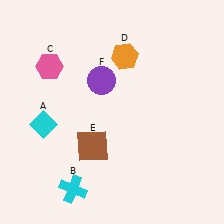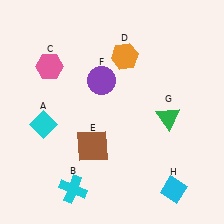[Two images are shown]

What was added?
A green triangle (G), a cyan diamond (H) were added in Image 2.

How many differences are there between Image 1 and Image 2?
There are 2 differences between the two images.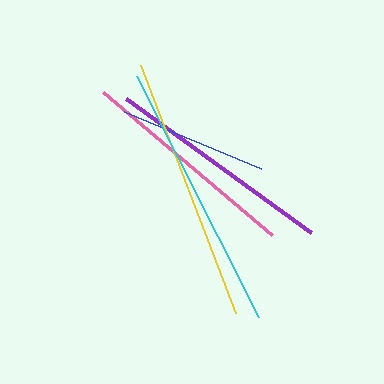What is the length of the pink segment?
The pink segment is approximately 221 pixels long.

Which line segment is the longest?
The cyan line is the longest at approximately 270 pixels.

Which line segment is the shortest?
The blue line is the shortest at approximately 148 pixels.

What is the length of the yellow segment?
The yellow segment is approximately 265 pixels long.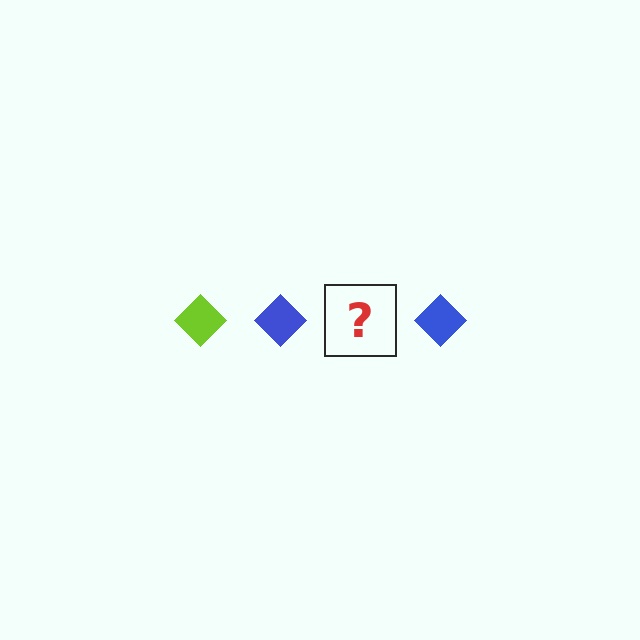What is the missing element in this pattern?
The missing element is a lime diamond.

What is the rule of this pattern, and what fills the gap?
The rule is that the pattern cycles through lime, blue diamonds. The gap should be filled with a lime diamond.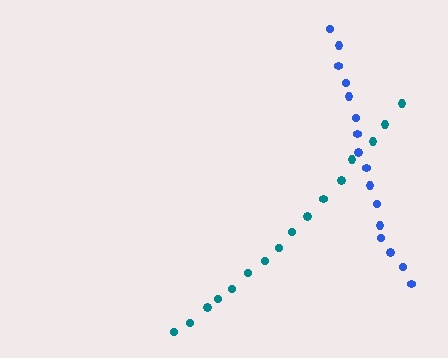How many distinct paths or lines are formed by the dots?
There are 2 distinct paths.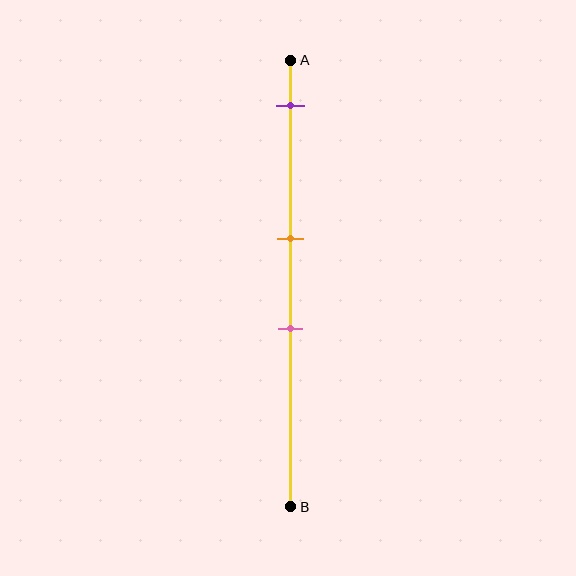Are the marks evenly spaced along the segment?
No, the marks are not evenly spaced.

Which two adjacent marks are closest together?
The orange and pink marks are the closest adjacent pair.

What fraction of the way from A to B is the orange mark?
The orange mark is approximately 40% (0.4) of the way from A to B.